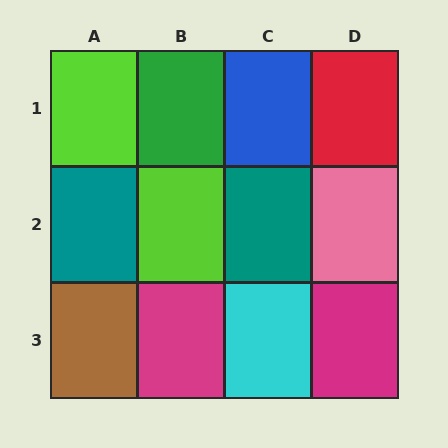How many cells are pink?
1 cell is pink.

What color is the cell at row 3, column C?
Cyan.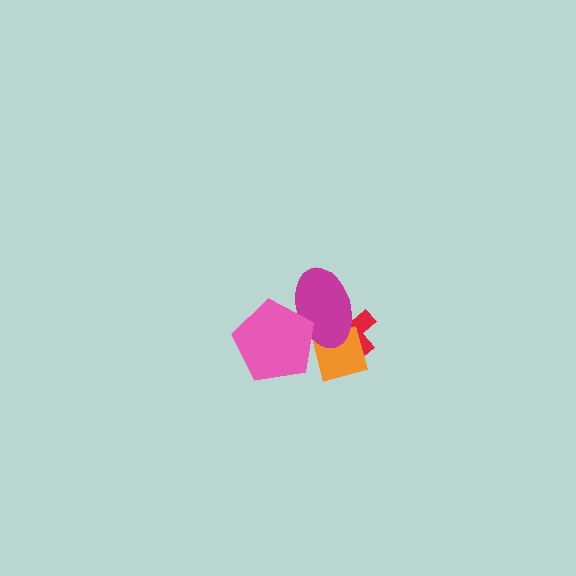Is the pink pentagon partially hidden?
No, no other shape covers it.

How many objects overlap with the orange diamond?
3 objects overlap with the orange diamond.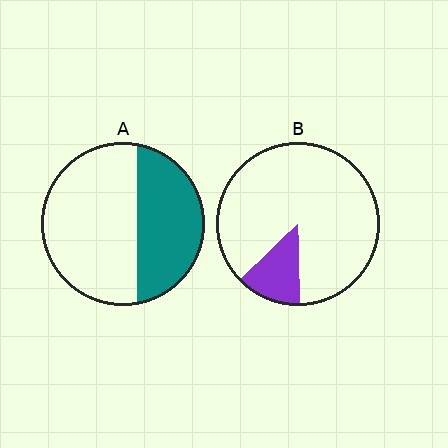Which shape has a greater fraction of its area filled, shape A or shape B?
Shape A.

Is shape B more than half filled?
No.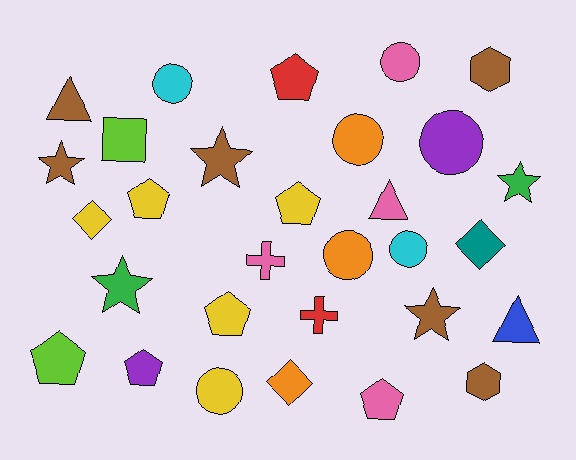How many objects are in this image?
There are 30 objects.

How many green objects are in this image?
There are 2 green objects.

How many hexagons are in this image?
There are 2 hexagons.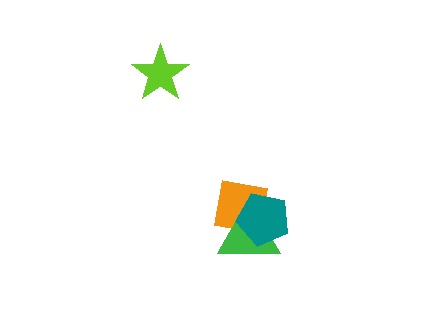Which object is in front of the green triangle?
The teal pentagon is in front of the green triangle.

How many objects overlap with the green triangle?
2 objects overlap with the green triangle.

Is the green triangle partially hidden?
Yes, it is partially covered by another shape.